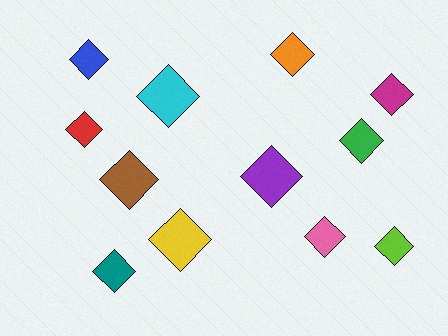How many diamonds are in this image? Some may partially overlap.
There are 12 diamonds.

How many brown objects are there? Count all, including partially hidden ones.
There is 1 brown object.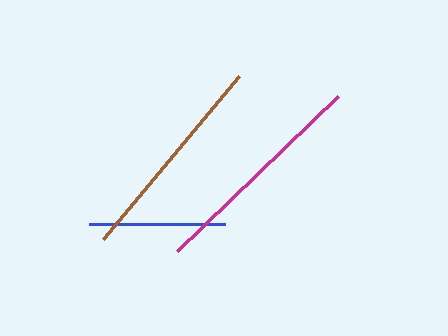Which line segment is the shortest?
The blue line is the shortest at approximately 136 pixels.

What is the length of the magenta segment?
The magenta segment is approximately 223 pixels long.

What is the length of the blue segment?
The blue segment is approximately 136 pixels long.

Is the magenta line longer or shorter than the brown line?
The magenta line is longer than the brown line.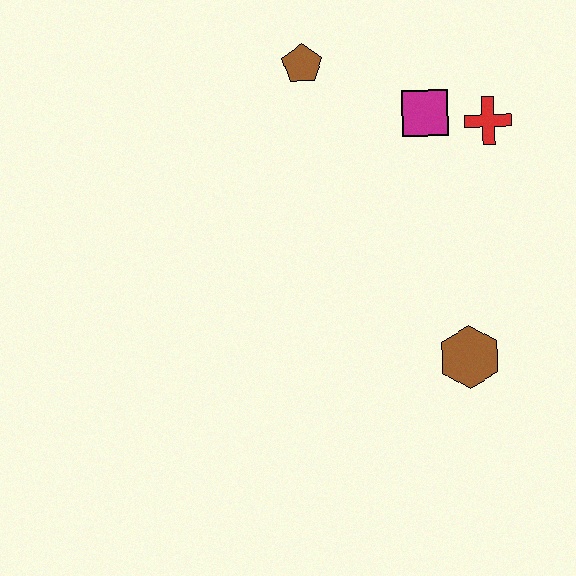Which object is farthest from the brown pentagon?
The brown hexagon is farthest from the brown pentagon.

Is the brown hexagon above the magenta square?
No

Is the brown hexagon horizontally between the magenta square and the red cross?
Yes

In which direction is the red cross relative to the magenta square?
The red cross is to the right of the magenta square.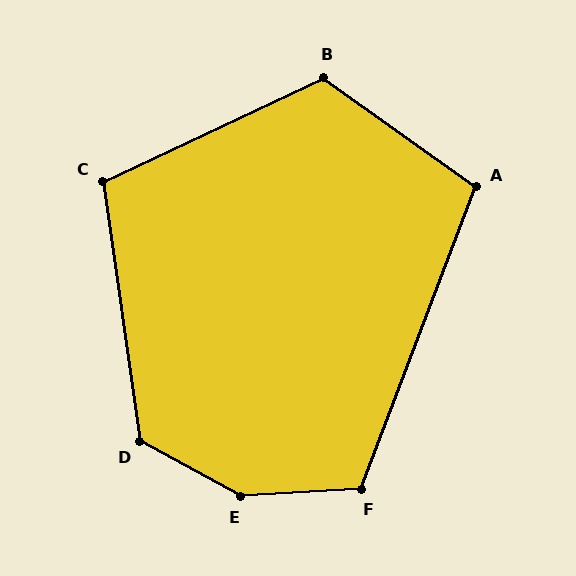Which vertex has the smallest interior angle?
A, at approximately 105 degrees.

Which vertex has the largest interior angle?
E, at approximately 148 degrees.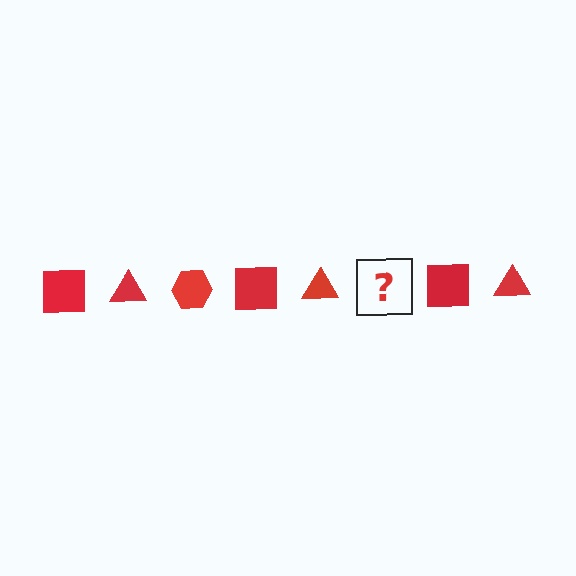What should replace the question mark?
The question mark should be replaced with a red hexagon.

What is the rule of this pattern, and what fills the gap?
The rule is that the pattern cycles through square, triangle, hexagon shapes in red. The gap should be filled with a red hexagon.